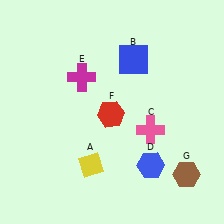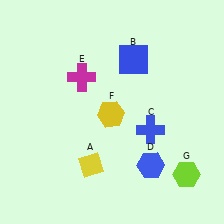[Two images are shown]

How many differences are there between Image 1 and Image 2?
There are 3 differences between the two images.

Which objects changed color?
C changed from pink to blue. F changed from red to yellow. G changed from brown to lime.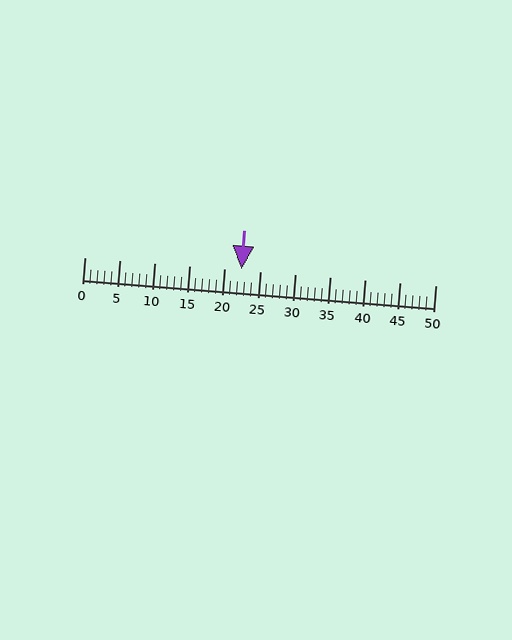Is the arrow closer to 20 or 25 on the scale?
The arrow is closer to 20.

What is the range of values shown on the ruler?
The ruler shows values from 0 to 50.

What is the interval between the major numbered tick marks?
The major tick marks are spaced 5 units apart.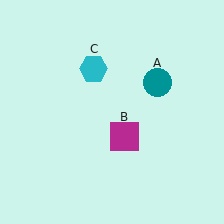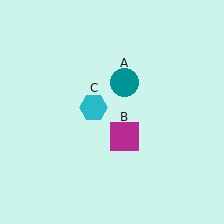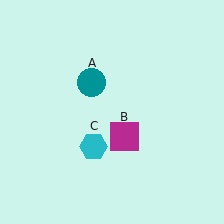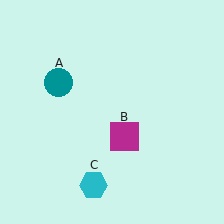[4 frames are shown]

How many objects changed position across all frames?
2 objects changed position: teal circle (object A), cyan hexagon (object C).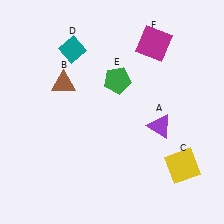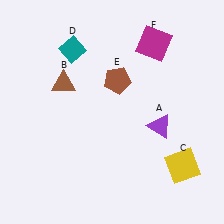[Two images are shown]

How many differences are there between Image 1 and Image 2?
There is 1 difference between the two images.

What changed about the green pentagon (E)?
In Image 1, E is green. In Image 2, it changed to brown.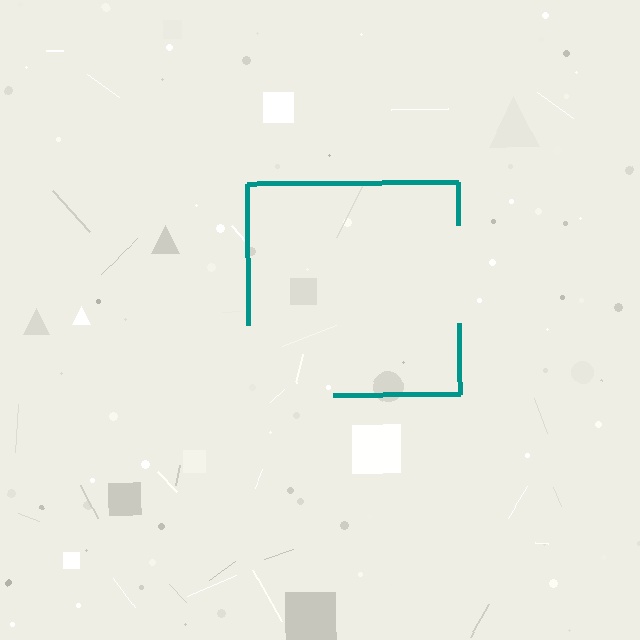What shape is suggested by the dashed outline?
The dashed outline suggests a square.